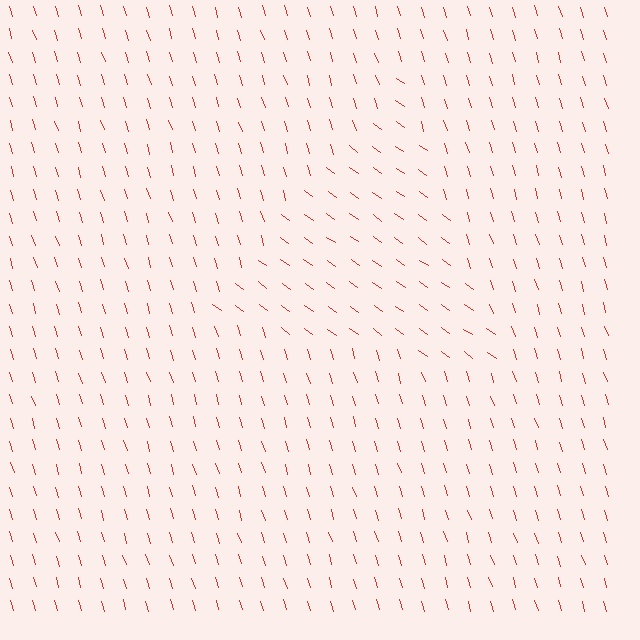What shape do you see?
I see a triangle.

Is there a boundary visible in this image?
Yes, there is a texture boundary formed by a change in line orientation.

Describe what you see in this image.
The image is filled with small red line segments. A triangle region in the image has lines oriented differently from the surrounding lines, creating a visible texture boundary.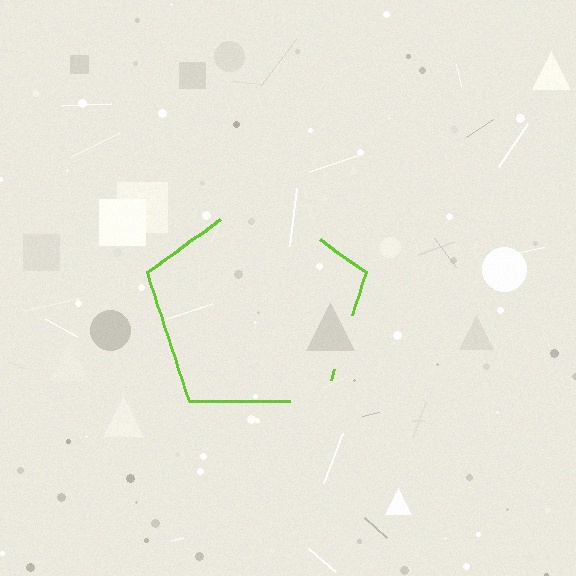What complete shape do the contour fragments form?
The contour fragments form a pentagon.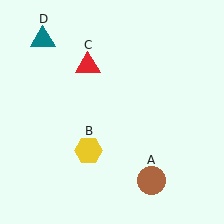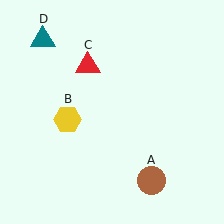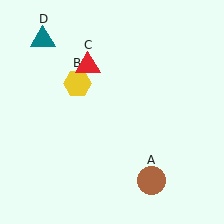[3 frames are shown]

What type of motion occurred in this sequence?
The yellow hexagon (object B) rotated clockwise around the center of the scene.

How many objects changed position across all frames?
1 object changed position: yellow hexagon (object B).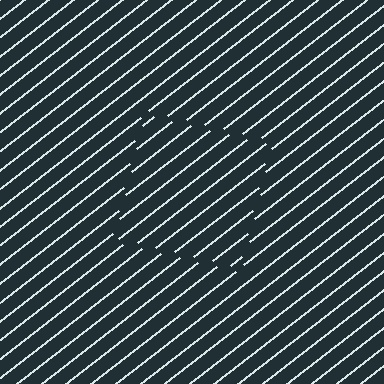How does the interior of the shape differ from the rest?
The interior of the shape contains the same grating, shifted by half a period — the contour is defined by the phase discontinuity where line-ends from the inner and outer gratings abut.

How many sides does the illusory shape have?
4 sides — the line-ends trace a square.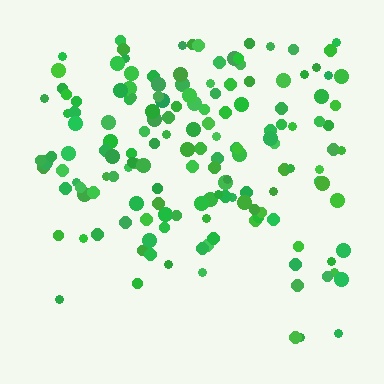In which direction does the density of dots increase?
From bottom to top, with the top side densest.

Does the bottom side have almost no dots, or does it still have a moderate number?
Still a moderate number, just noticeably fewer than the top.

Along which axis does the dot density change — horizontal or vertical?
Vertical.